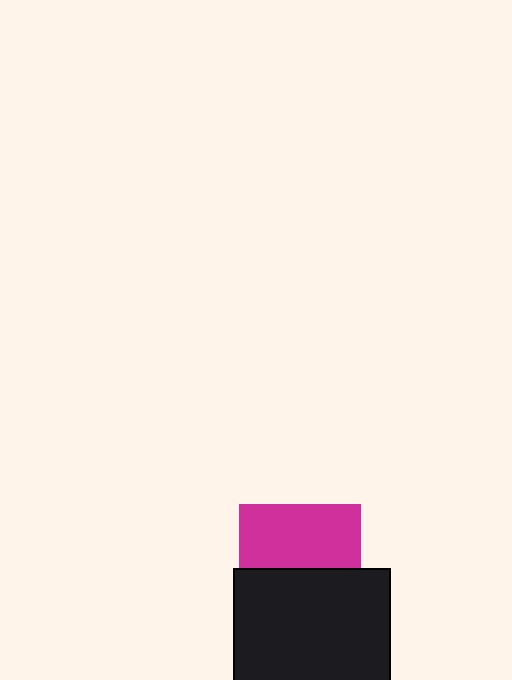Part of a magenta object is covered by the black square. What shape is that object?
It is a square.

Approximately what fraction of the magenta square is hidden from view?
Roughly 48% of the magenta square is hidden behind the black square.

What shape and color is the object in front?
The object in front is a black square.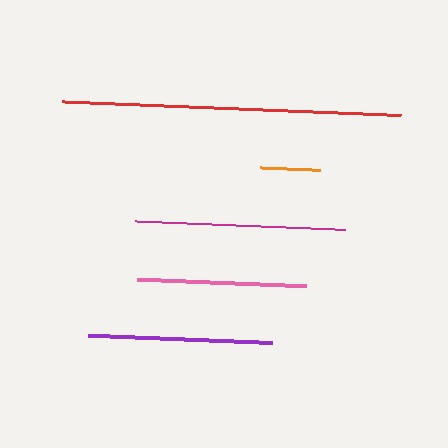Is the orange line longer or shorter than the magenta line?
The magenta line is longer than the orange line.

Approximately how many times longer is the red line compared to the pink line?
The red line is approximately 2.0 times the length of the pink line.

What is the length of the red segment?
The red segment is approximately 339 pixels long.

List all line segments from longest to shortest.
From longest to shortest: red, magenta, purple, pink, orange.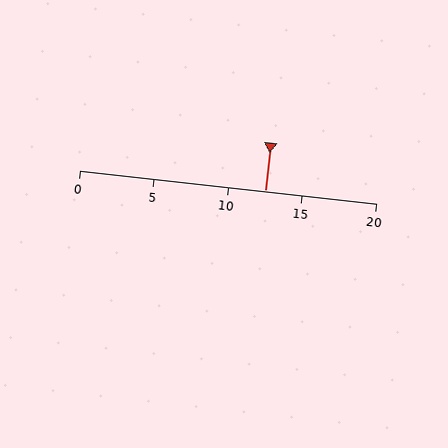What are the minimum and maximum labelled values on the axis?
The axis runs from 0 to 20.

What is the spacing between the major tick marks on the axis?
The major ticks are spaced 5 apart.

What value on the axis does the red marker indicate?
The marker indicates approximately 12.5.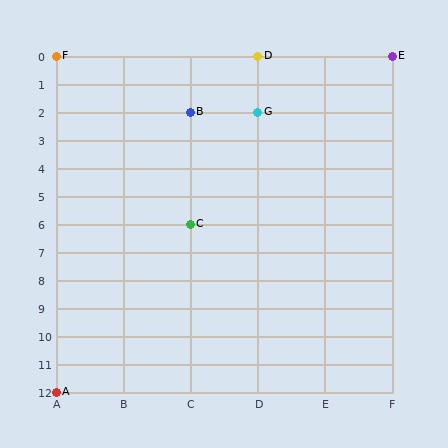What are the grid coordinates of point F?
Point F is at grid coordinates (A, 0).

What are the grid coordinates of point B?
Point B is at grid coordinates (C, 2).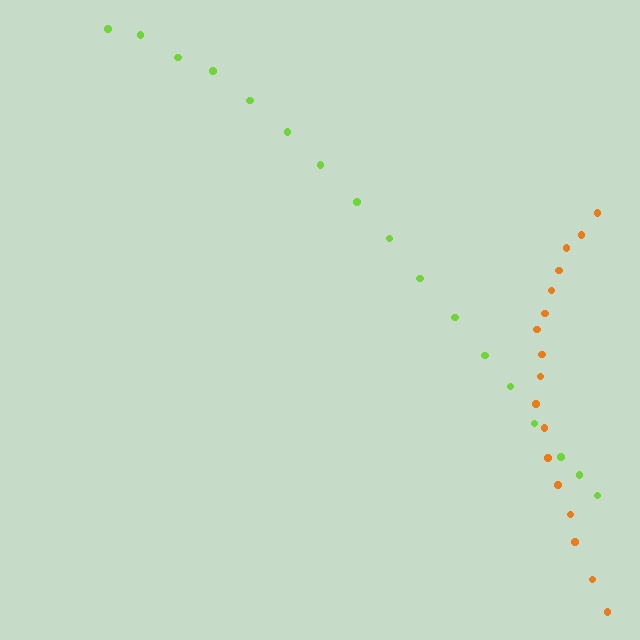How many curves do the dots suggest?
There are 2 distinct paths.